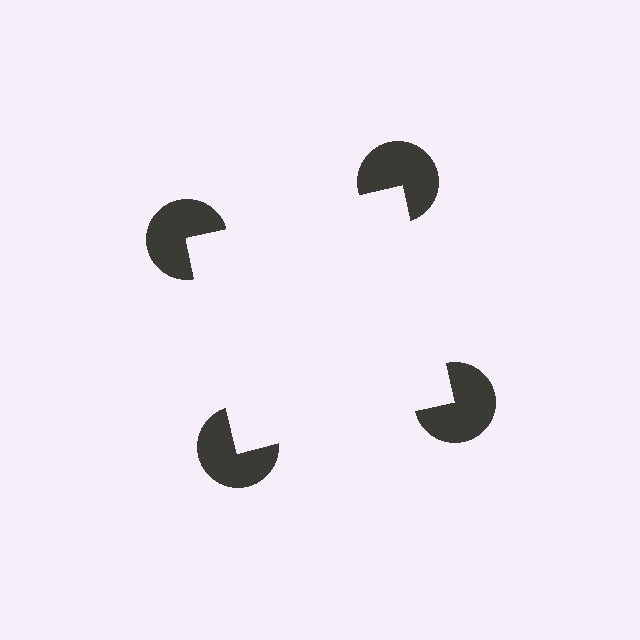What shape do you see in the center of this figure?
An illusory square — its edges are inferred from the aligned wedge cuts in the pac-man discs, not physically drawn.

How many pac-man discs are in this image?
There are 4 — one at each vertex of the illusory square.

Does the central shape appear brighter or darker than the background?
It typically appears slightly brighter than the background, even though no actual brightness change is drawn.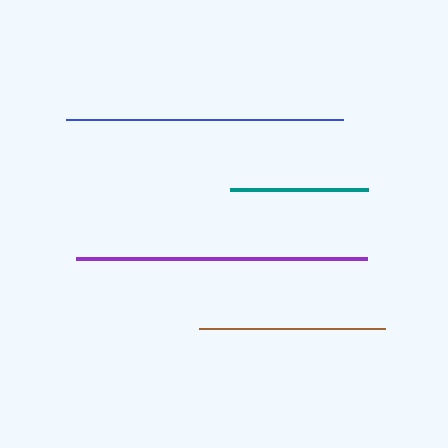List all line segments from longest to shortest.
From longest to shortest: purple, blue, brown, teal.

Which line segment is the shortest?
The teal line is the shortest at approximately 139 pixels.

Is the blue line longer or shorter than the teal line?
The blue line is longer than the teal line.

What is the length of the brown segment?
The brown segment is approximately 186 pixels long.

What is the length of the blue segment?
The blue segment is approximately 278 pixels long.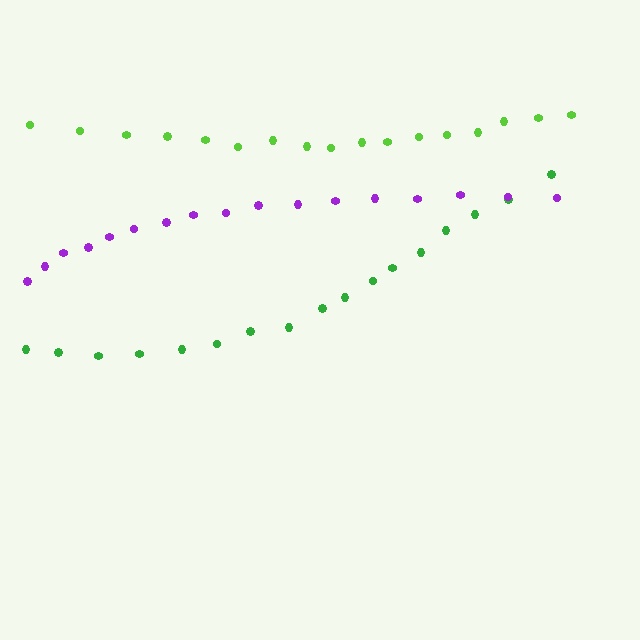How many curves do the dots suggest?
There are 3 distinct paths.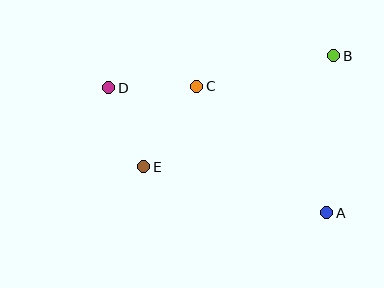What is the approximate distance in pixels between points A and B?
The distance between A and B is approximately 157 pixels.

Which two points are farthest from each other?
Points A and D are farthest from each other.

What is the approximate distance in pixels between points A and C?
The distance between A and C is approximately 182 pixels.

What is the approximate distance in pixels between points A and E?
The distance between A and E is approximately 189 pixels.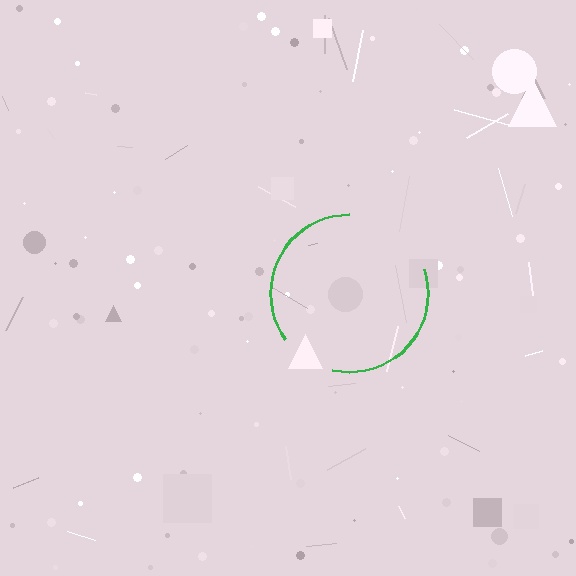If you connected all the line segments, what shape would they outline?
They would outline a circle.